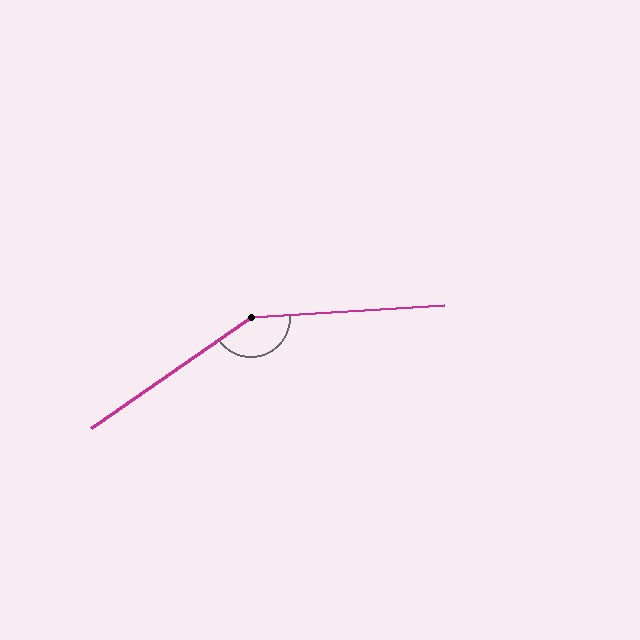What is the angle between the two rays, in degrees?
Approximately 149 degrees.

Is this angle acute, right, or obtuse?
It is obtuse.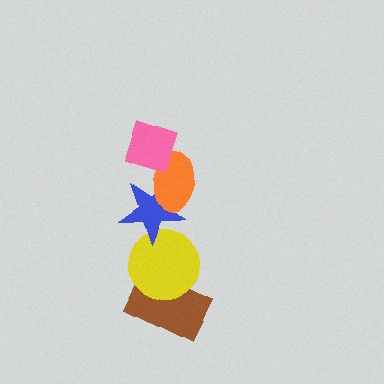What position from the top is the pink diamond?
The pink diamond is 1st from the top.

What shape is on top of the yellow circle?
The blue star is on top of the yellow circle.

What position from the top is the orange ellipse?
The orange ellipse is 2nd from the top.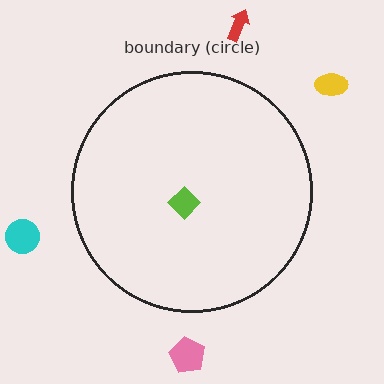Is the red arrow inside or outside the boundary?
Outside.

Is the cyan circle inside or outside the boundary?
Outside.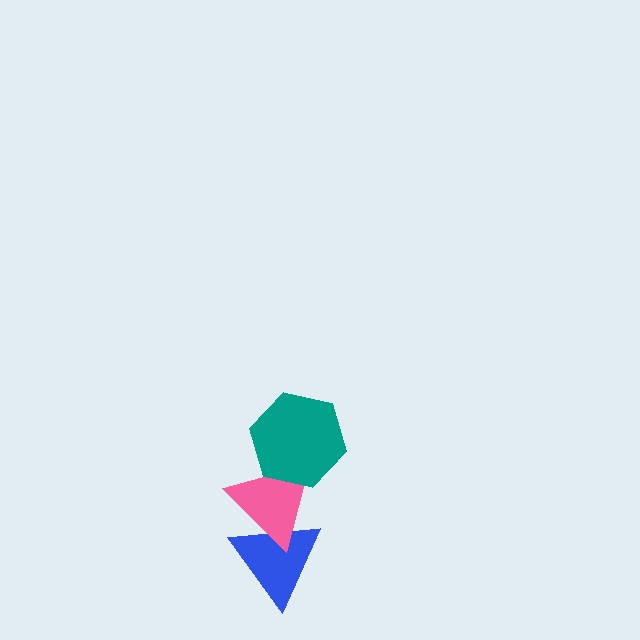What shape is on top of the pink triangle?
The teal hexagon is on top of the pink triangle.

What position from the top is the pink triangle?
The pink triangle is 2nd from the top.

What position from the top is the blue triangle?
The blue triangle is 3rd from the top.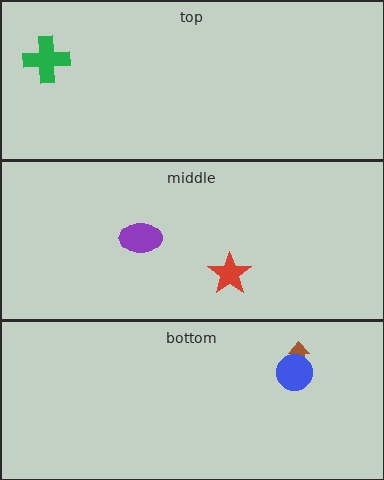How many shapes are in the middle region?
2.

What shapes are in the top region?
The green cross.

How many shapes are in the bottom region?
2.